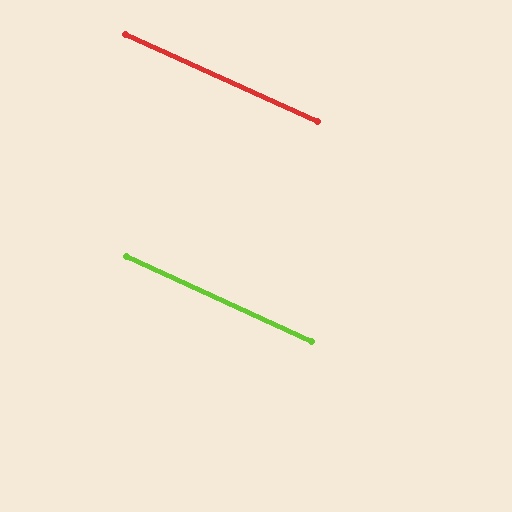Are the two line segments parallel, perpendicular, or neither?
Parallel — their directions differ by only 0.4°.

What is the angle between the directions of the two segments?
Approximately 0 degrees.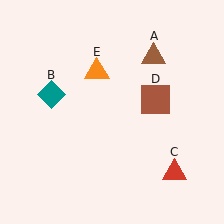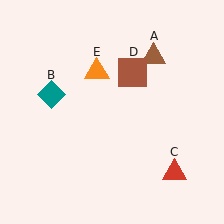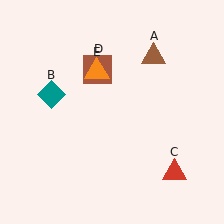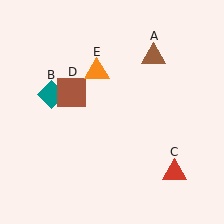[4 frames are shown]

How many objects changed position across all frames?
1 object changed position: brown square (object D).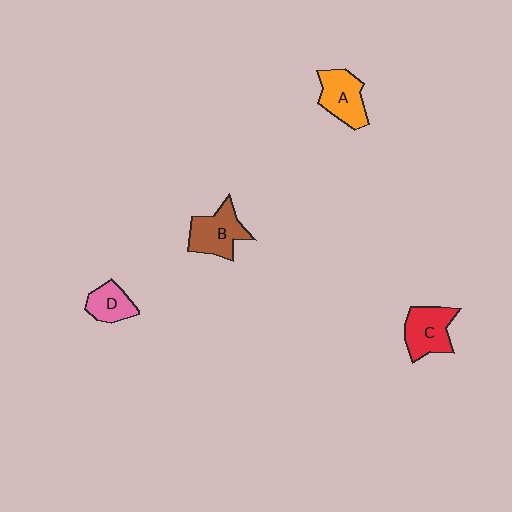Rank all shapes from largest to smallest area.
From largest to smallest: B (brown), C (red), A (orange), D (pink).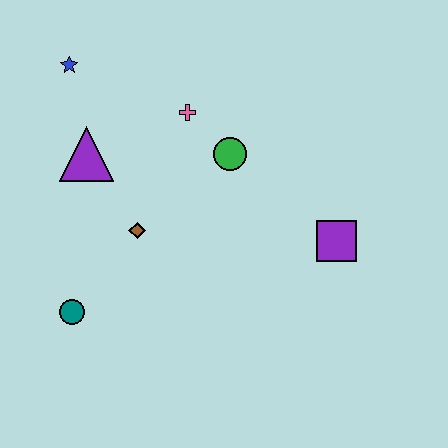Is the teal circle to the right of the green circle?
No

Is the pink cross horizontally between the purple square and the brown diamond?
Yes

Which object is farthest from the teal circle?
The purple square is farthest from the teal circle.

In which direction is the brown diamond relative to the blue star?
The brown diamond is below the blue star.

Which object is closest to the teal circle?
The brown diamond is closest to the teal circle.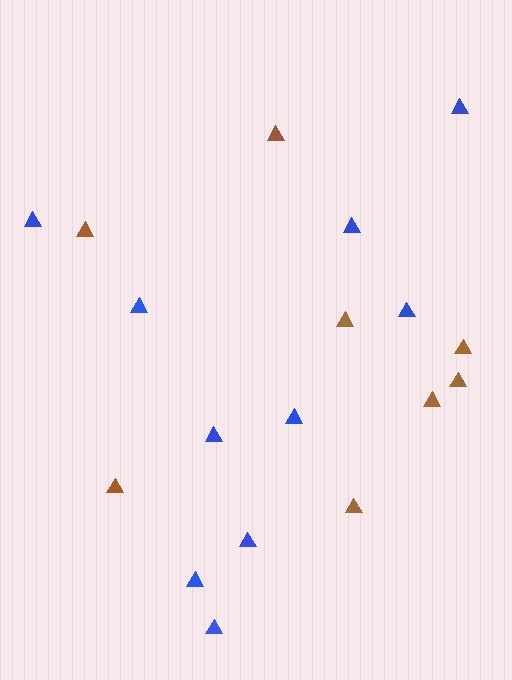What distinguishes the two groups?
There are 2 groups: one group of brown triangles (8) and one group of blue triangles (10).